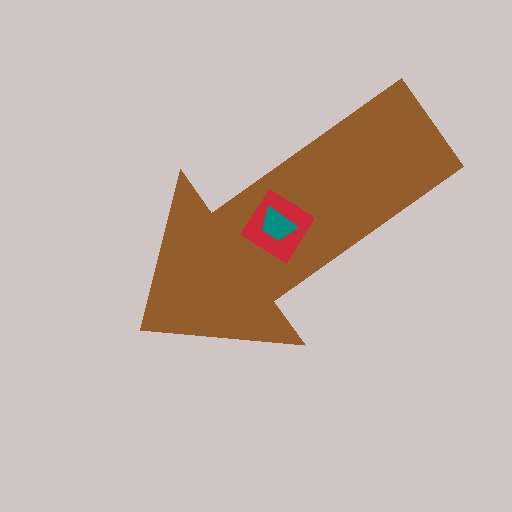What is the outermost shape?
The brown arrow.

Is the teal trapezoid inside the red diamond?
Yes.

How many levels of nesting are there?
3.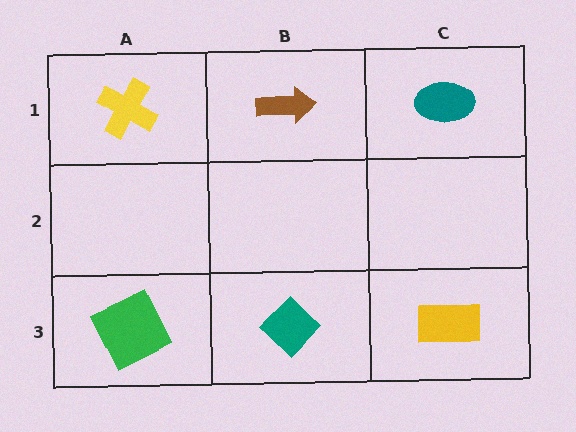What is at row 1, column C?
A teal ellipse.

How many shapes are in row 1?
3 shapes.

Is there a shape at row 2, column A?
No, that cell is empty.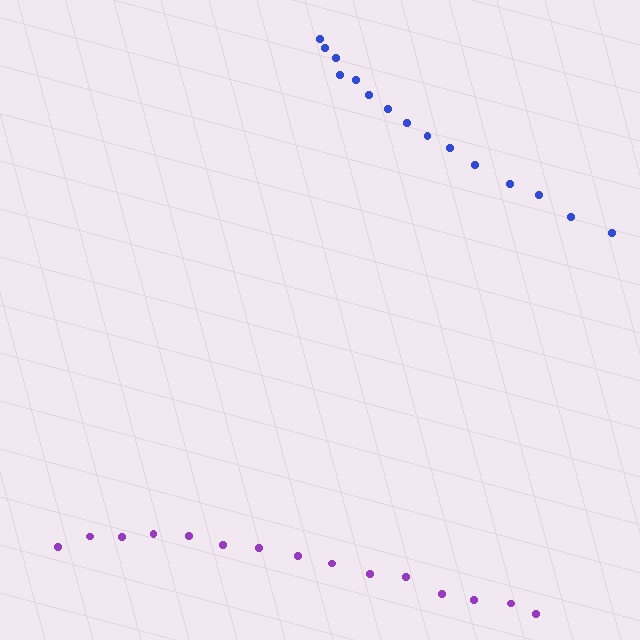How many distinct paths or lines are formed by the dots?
There are 2 distinct paths.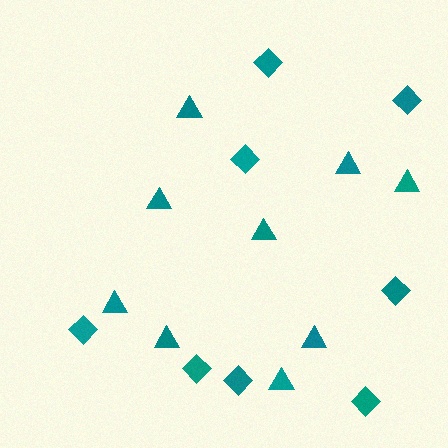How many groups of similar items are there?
There are 2 groups: one group of diamonds (8) and one group of triangles (9).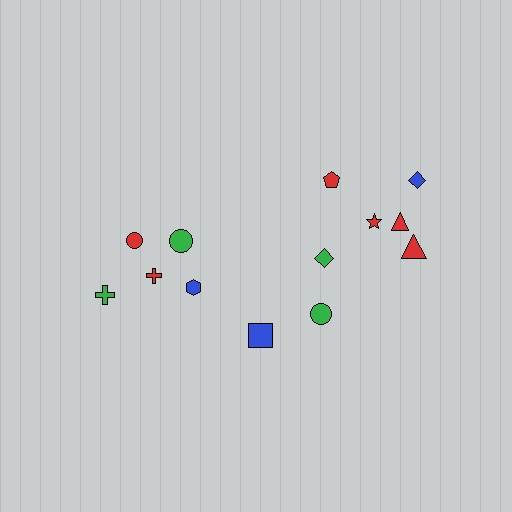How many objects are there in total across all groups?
There are 13 objects.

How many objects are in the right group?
There are 8 objects.